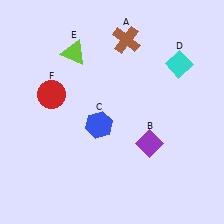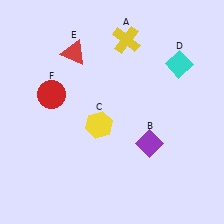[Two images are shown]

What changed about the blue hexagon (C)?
In Image 1, C is blue. In Image 2, it changed to yellow.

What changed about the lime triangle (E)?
In Image 1, E is lime. In Image 2, it changed to red.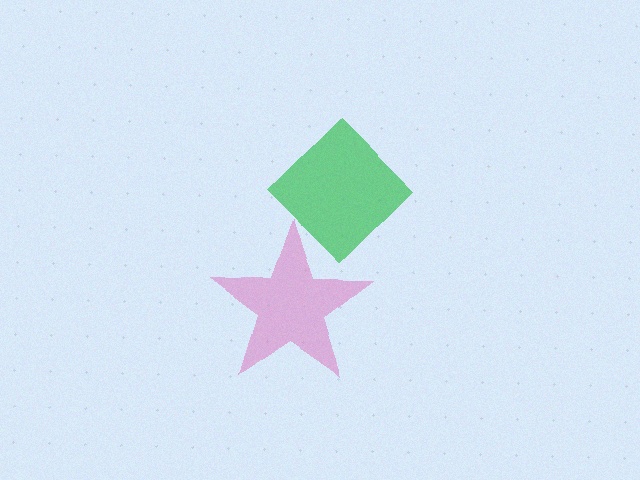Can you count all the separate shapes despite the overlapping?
Yes, there are 2 separate shapes.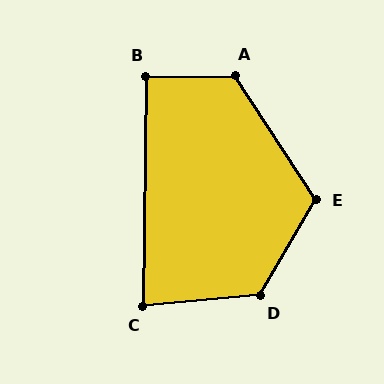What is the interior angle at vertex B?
Approximately 91 degrees (approximately right).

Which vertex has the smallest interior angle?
C, at approximately 84 degrees.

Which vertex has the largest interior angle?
D, at approximately 125 degrees.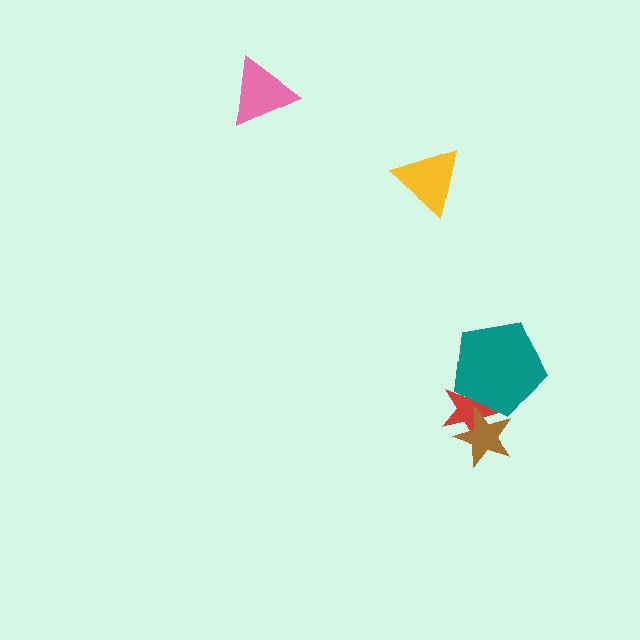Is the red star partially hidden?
Yes, it is partially covered by another shape.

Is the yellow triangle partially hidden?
No, no other shape covers it.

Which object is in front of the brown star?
The teal pentagon is in front of the brown star.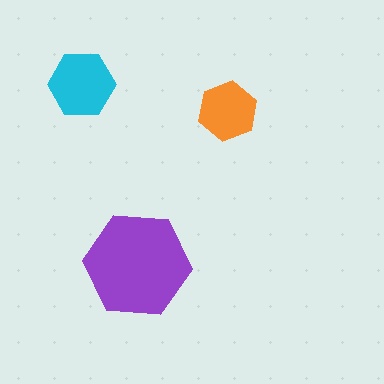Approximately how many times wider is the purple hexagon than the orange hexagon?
About 2 times wider.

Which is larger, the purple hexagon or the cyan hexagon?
The purple one.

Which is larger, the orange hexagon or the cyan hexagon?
The cyan one.